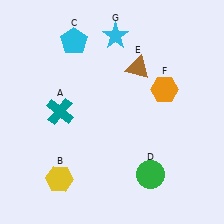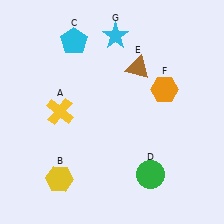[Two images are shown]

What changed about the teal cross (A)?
In Image 1, A is teal. In Image 2, it changed to yellow.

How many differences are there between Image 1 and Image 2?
There is 1 difference between the two images.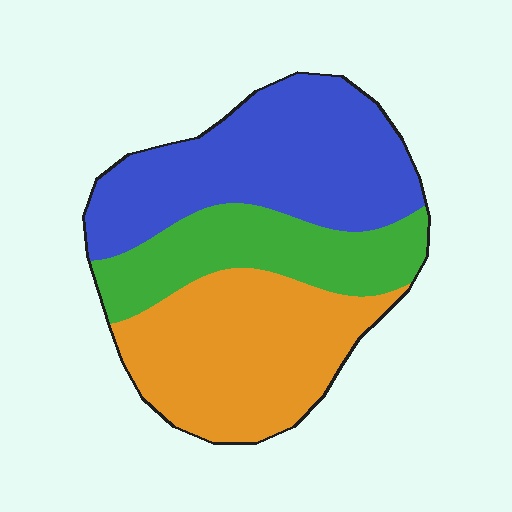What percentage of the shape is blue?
Blue covers roughly 40% of the shape.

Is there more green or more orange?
Orange.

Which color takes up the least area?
Green, at roughly 25%.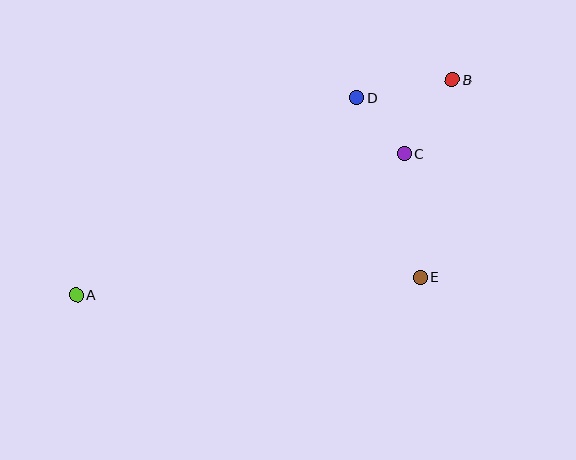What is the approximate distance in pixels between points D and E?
The distance between D and E is approximately 190 pixels.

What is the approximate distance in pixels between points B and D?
The distance between B and D is approximately 97 pixels.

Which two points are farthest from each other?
Points A and B are farthest from each other.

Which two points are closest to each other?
Points C and D are closest to each other.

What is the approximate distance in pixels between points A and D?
The distance between A and D is approximately 343 pixels.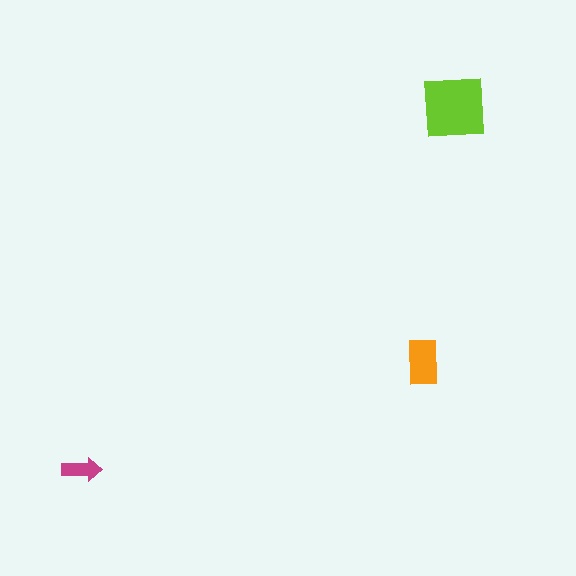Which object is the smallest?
The magenta arrow.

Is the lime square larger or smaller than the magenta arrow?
Larger.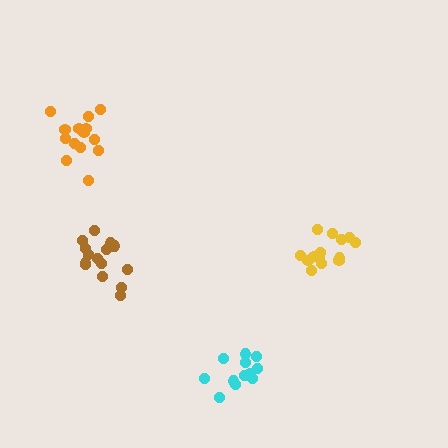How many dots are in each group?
Group 1: 12 dots, Group 2: 14 dots, Group 3: 15 dots, Group 4: 14 dots (55 total).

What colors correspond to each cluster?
The clusters are colored: cyan, orange, brown, yellow.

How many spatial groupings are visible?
There are 4 spatial groupings.